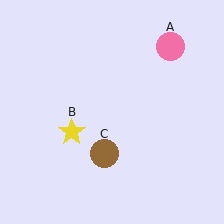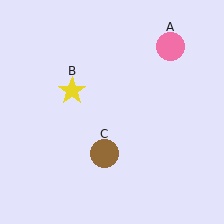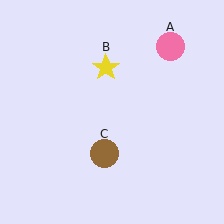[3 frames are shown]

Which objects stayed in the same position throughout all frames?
Pink circle (object A) and brown circle (object C) remained stationary.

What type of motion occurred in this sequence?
The yellow star (object B) rotated clockwise around the center of the scene.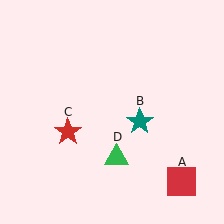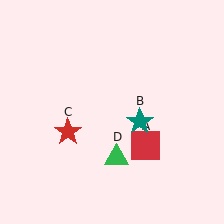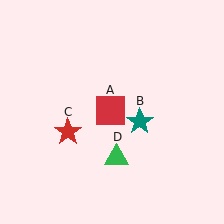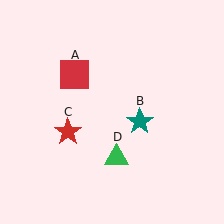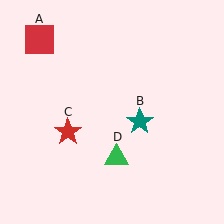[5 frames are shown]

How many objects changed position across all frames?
1 object changed position: red square (object A).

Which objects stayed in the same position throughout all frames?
Teal star (object B) and red star (object C) and green triangle (object D) remained stationary.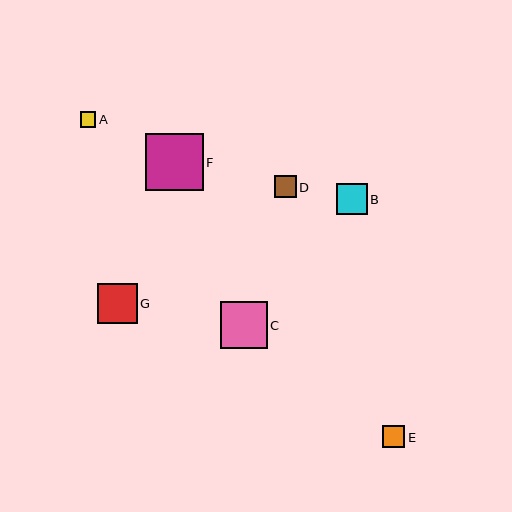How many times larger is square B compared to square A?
Square B is approximately 2.0 times the size of square A.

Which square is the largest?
Square F is the largest with a size of approximately 57 pixels.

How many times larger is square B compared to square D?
Square B is approximately 1.4 times the size of square D.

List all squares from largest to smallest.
From largest to smallest: F, C, G, B, E, D, A.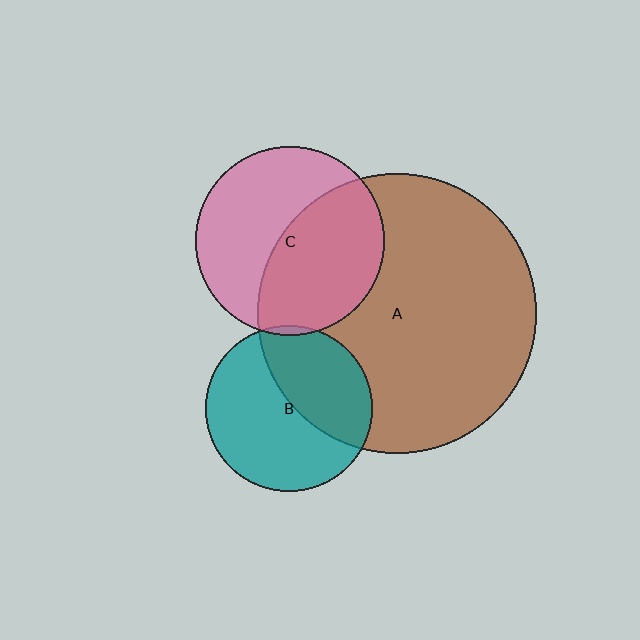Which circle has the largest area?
Circle A (brown).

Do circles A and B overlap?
Yes.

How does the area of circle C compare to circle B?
Approximately 1.3 times.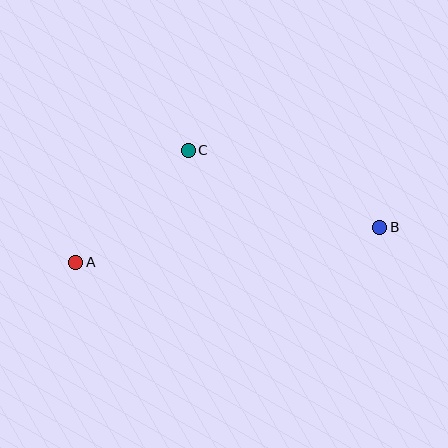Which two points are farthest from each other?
Points A and B are farthest from each other.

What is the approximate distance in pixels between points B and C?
The distance between B and C is approximately 206 pixels.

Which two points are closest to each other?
Points A and C are closest to each other.